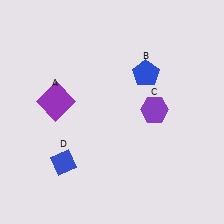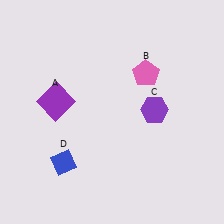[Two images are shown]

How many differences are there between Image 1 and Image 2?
There is 1 difference between the two images.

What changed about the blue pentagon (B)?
In Image 1, B is blue. In Image 2, it changed to pink.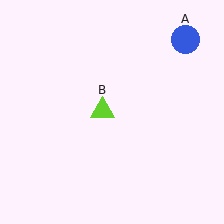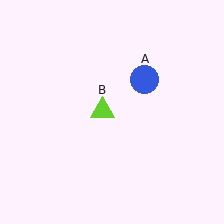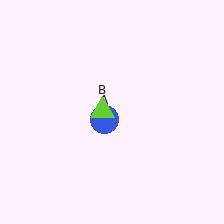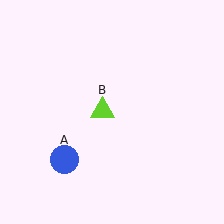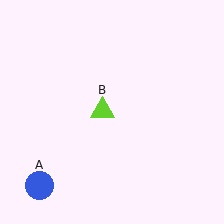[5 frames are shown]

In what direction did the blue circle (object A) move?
The blue circle (object A) moved down and to the left.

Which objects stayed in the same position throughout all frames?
Lime triangle (object B) remained stationary.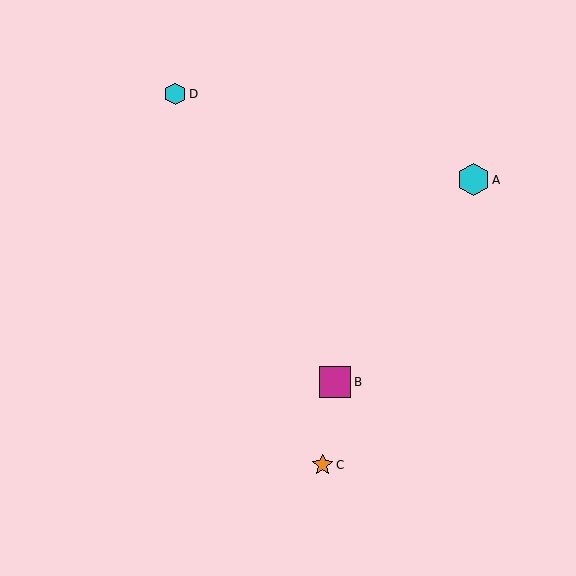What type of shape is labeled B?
Shape B is a magenta square.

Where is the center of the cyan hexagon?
The center of the cyan hexagon is at (175, 94).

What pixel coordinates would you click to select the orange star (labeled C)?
Click at (323, 465) to select the orange star C.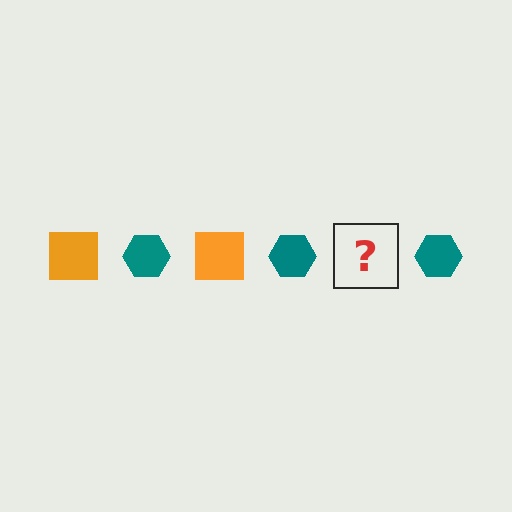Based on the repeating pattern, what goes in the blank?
The blank should be an orange square.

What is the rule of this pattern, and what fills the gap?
The rule is that the pattern alternates between orange square and teal hexagon. The gap should be filled with an orange square.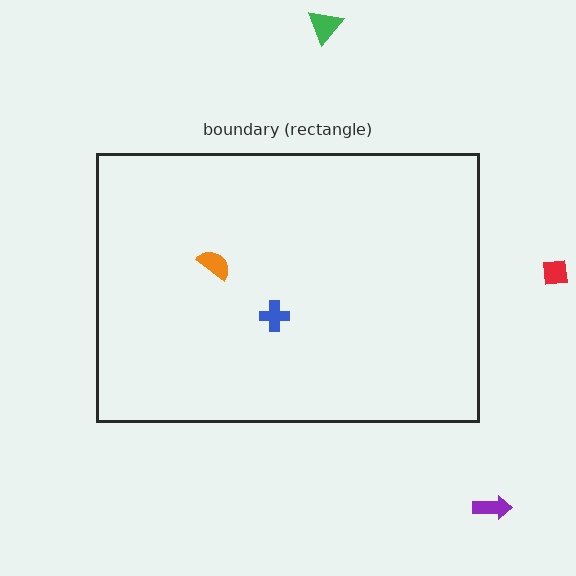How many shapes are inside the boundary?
2 inside, 3 outside.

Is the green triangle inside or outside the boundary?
Outside.